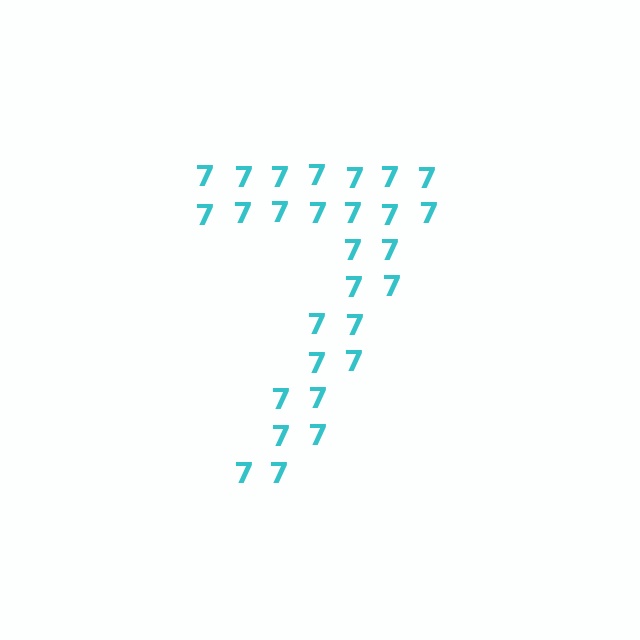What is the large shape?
The large shape is the digit 7.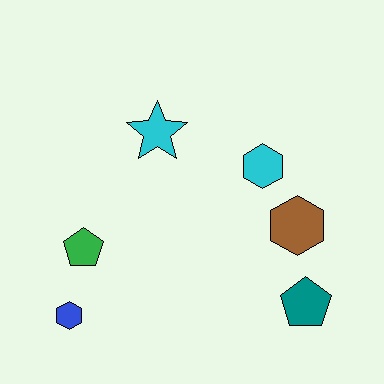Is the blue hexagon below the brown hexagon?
Yes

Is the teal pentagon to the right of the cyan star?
Yes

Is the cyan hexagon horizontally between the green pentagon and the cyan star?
No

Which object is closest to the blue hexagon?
The green pentagon is closest to the blue hexagon.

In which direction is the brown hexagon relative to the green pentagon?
The brown hexagon is to the right of the green pentagon.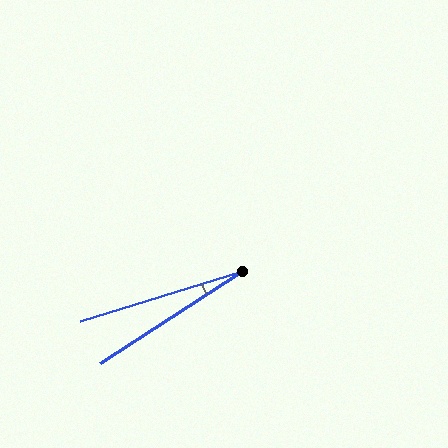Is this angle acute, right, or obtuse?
It is acute.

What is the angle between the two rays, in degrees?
Approximately 16 degrees.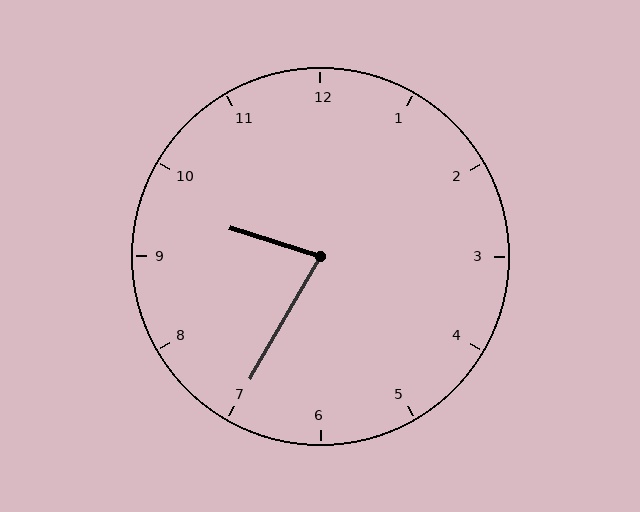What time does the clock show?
9:35.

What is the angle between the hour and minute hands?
Approximately 78 degrees.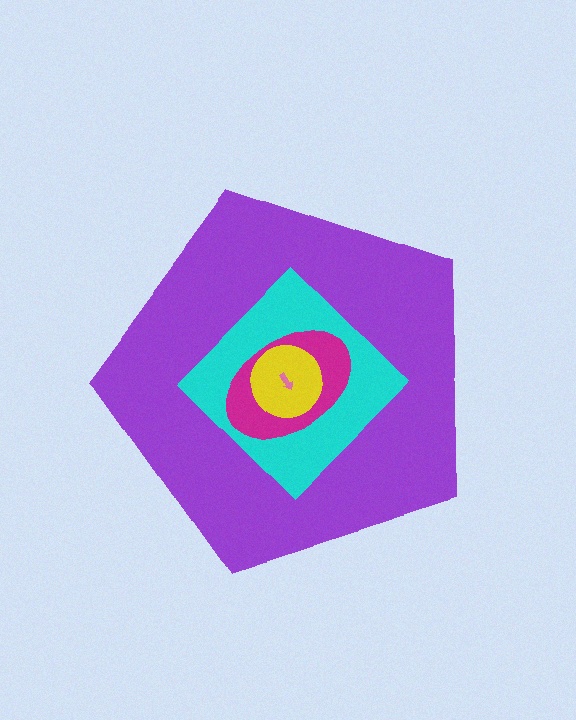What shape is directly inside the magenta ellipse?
The yellow circle.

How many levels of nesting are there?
5.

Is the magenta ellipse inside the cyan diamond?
Yes.